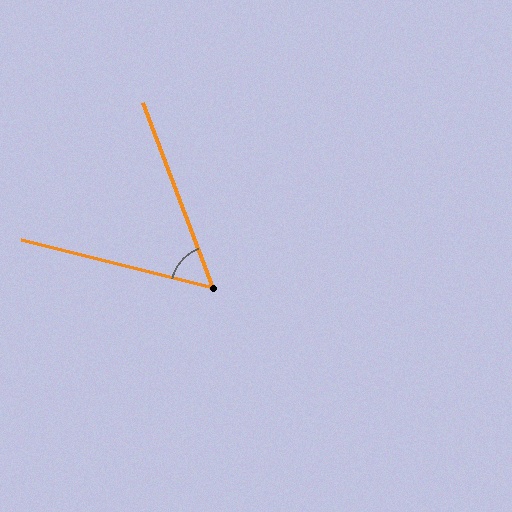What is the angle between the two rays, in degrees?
Approximately 55 degrees.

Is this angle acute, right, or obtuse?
It is acute.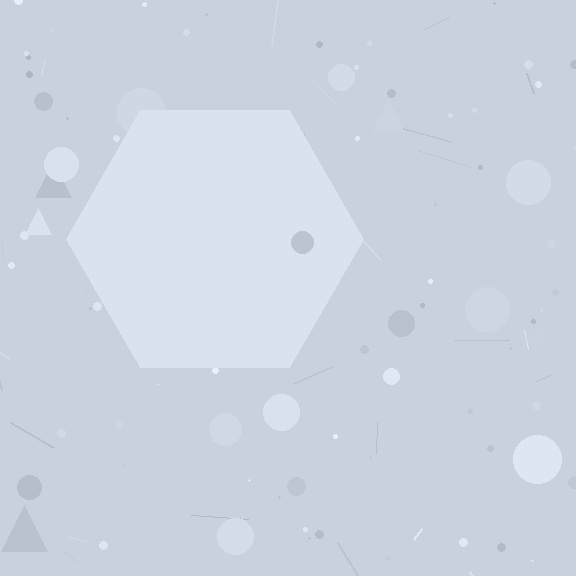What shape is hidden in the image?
A hexagon is hidden in the image.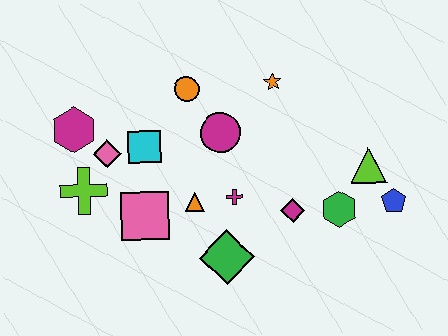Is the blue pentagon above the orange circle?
No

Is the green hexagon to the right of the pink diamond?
Yes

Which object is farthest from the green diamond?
The magenta hexagon is farthest from the green diamond.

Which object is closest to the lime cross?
The pink diamond is closest to the lime cross.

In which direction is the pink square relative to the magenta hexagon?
The pink square is below the magenta hexagon.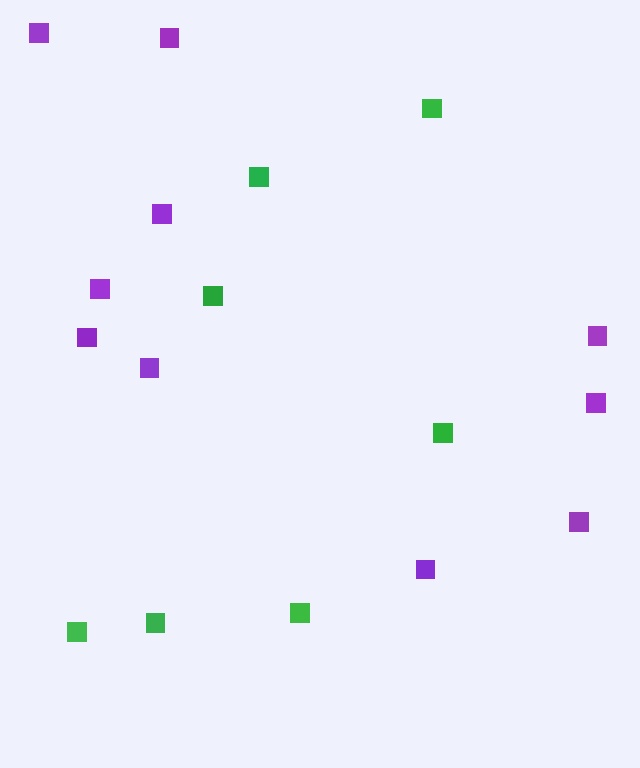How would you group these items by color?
There are 2 groups: one group of purple squares (10) and one group of green squares (7).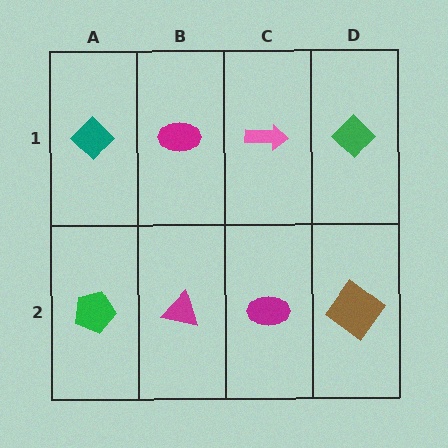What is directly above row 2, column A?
A teal diamond.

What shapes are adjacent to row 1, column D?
A brown diamond (row 2, column D), a pink arrow (row 1, column C).